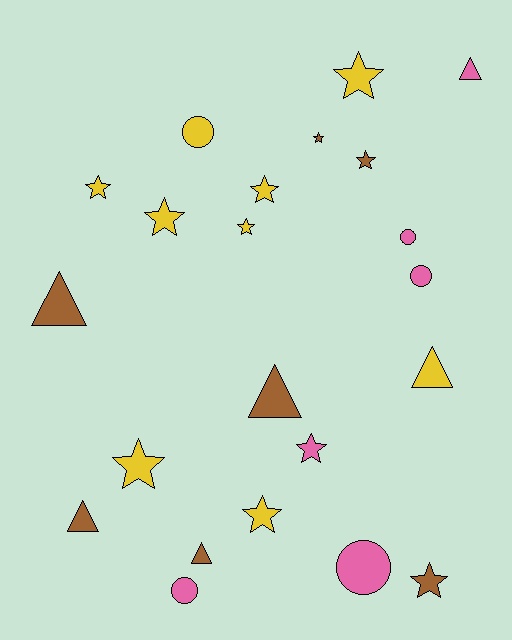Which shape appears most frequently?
Star, with 11 objects.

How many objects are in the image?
There are 22 objects.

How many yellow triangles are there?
There is 1 yellow triangle.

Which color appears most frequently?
Yellow, with 9 objects.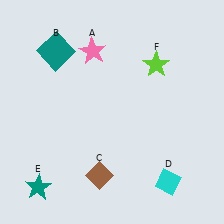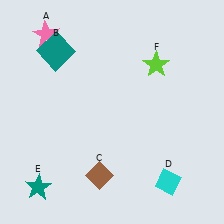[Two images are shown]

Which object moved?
The pink star (A) moved left.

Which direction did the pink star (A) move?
The pink star (A) moved left.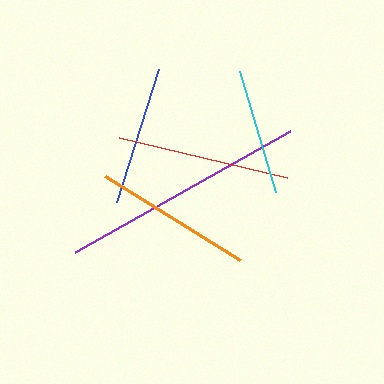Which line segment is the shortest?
The cyan line is the shortest at approximately 126 pixels.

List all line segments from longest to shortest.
From longest to shortest: purple, red, orange, blue, cyan.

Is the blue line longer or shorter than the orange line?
The orange line is longer than the blue line.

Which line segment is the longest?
The purple line is the longest at approximately 247 pixels.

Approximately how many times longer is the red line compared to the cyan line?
The red line is approximately 1.4 times the length of the cyan line.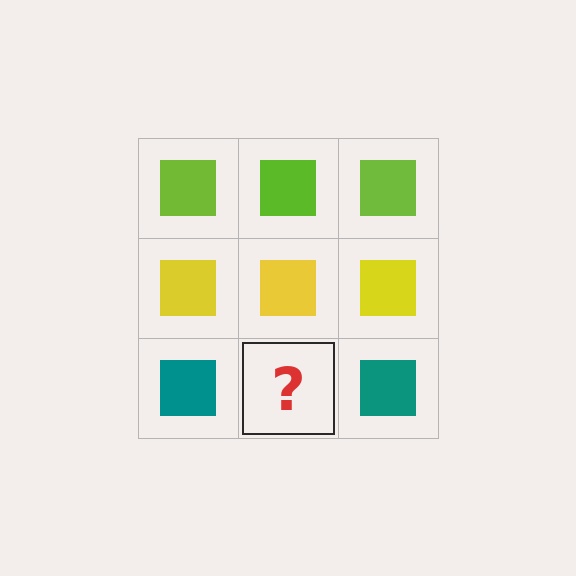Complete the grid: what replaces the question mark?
The question mark should be replaced with a teal square.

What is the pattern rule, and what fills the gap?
The rule is that each row has a consistent color. The gap should be filled with a teal square.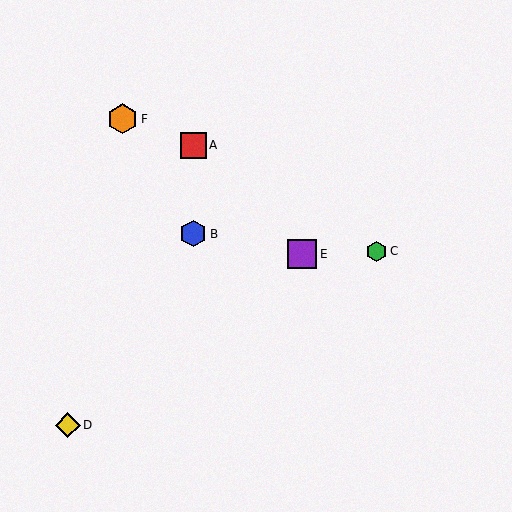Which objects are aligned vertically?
Objects A, B are aligned vertically.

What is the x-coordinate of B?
Object B is at x≈193.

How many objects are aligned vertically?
2 objects (A, B) are aligned vertically.